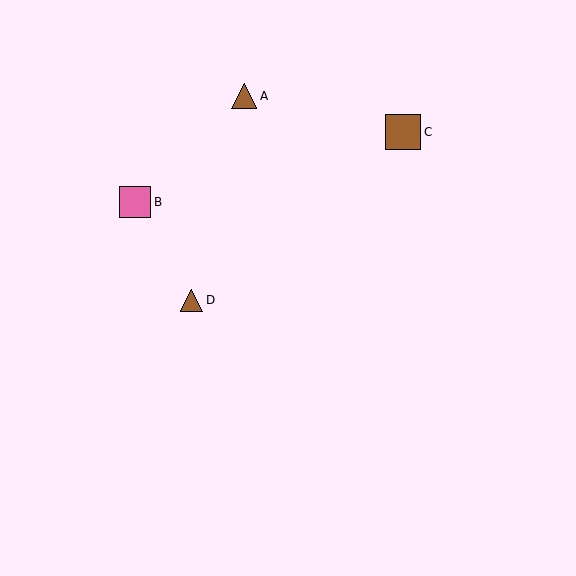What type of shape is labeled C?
Shape C is a brown square.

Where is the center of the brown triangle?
The center of the brown triangle is at (244, 96).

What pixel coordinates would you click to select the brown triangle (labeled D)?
Click at (192, 300) to select the brown triangle D.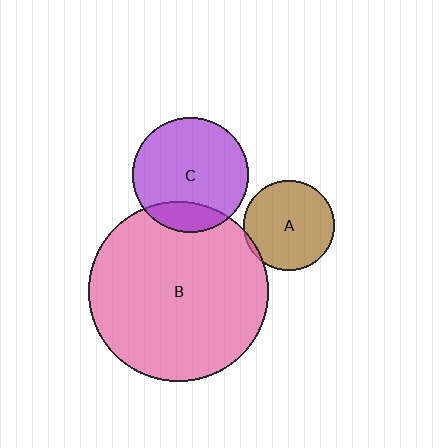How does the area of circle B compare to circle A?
Approximately 3.9 times.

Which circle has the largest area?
Circle B (pink).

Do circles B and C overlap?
Yes.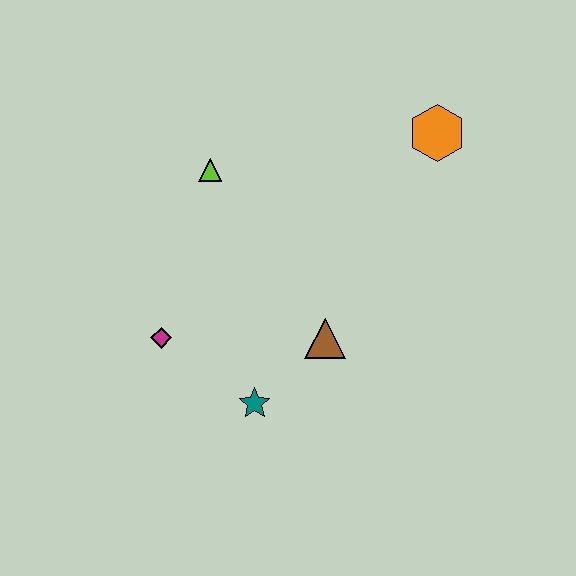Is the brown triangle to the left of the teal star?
No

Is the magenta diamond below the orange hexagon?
Yes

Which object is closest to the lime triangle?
The magenta diamond is closest to the lime triangle.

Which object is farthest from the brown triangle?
The orange hexagon is farthest from the brown triangle.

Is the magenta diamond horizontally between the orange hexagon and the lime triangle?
No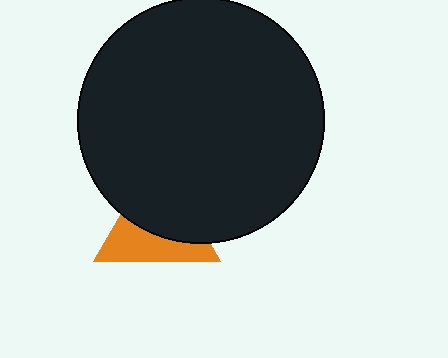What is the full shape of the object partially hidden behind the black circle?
The partially hidden object is an orange triangle.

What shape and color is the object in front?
The object in front is a black circle.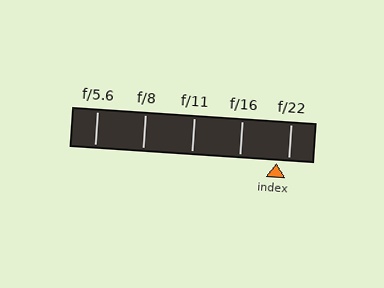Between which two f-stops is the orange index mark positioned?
The index mark is between f/16 and f/22.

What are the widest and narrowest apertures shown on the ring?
The widest aperture shown is f/5.6 and the narrowest is f/22.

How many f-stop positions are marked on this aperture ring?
There are 5 f-stop positions marked.